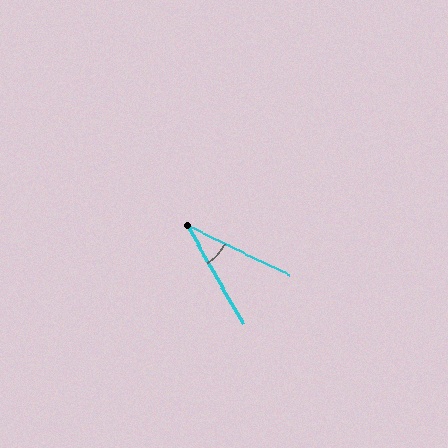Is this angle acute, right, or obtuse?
It is acute.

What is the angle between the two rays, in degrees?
Approximately 35 degrees.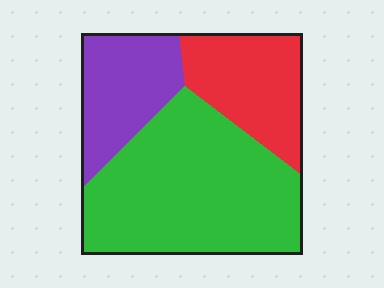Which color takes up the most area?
Green, at roughly 55%.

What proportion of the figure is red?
Red covers 24% of the figure.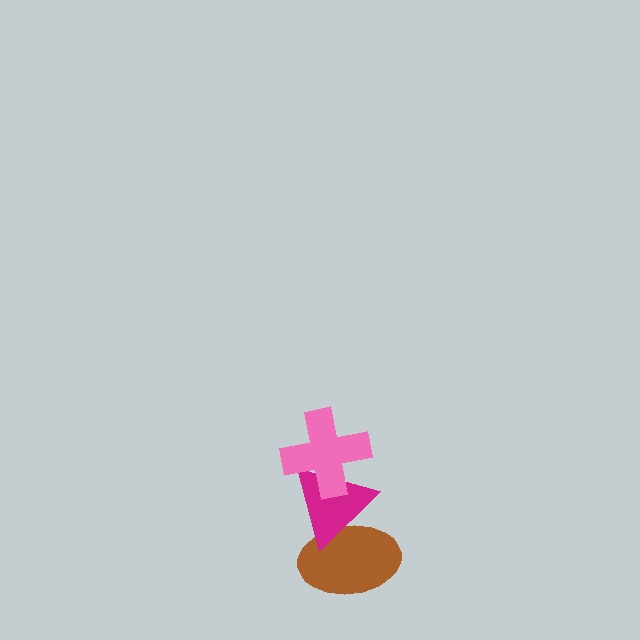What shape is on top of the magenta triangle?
The pink cross is on top of the magenta triangle.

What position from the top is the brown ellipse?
The brown ellipse is 3rd from the top.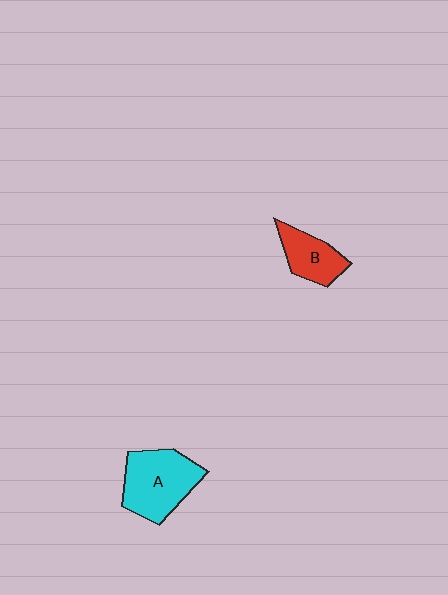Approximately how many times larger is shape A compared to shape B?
Approximately 1.7 times.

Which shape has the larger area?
Shape A (cyan).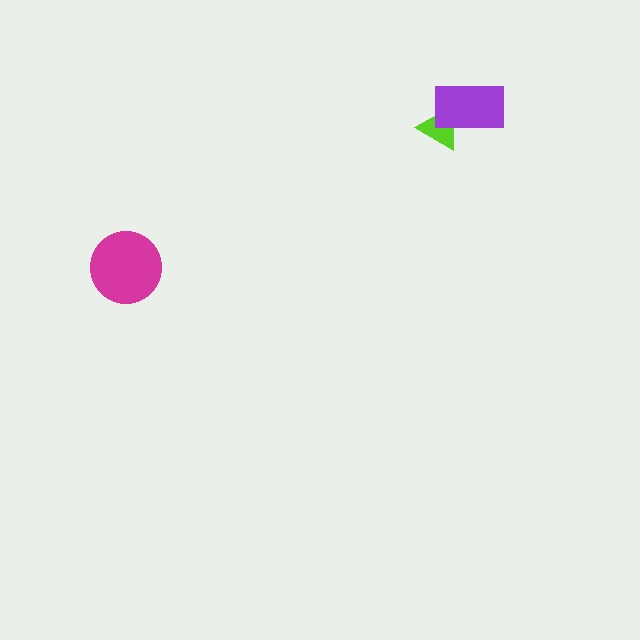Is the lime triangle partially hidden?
Yes, it is partially covered by another shape.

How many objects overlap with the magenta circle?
0 objects overlap with the magenta circle.